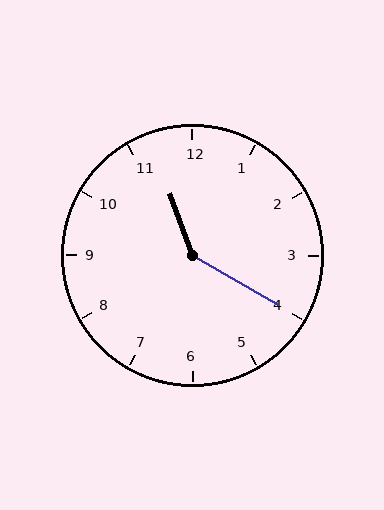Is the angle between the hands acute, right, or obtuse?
It is obtuse.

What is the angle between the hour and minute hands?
Approximately 140 degrees.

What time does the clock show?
11:20.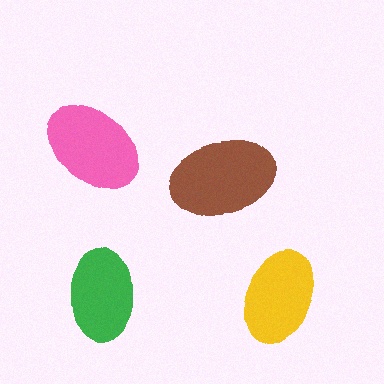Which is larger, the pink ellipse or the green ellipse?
The pink one.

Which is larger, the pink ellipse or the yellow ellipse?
The pink one.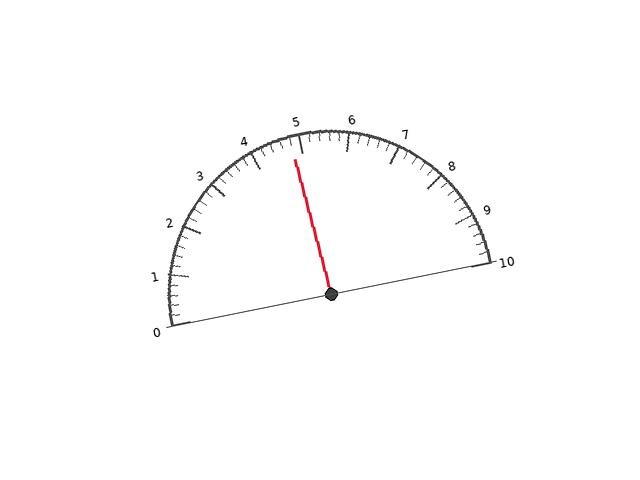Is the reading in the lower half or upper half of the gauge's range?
The reading is in the lower half of the range (0 to 10).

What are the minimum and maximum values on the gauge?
The gauge ranges from 0 to 10.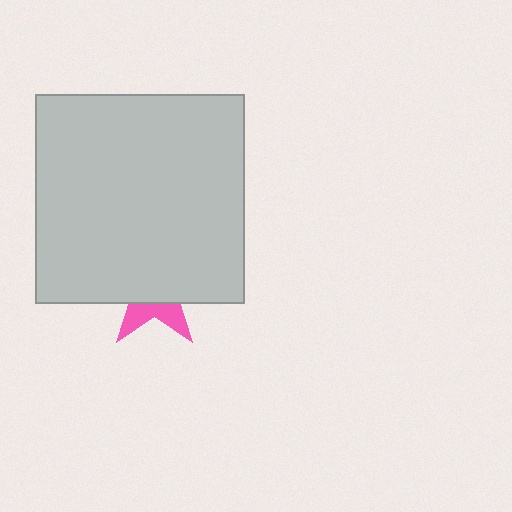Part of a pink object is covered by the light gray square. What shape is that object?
It is a star.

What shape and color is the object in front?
The object in front is a light gray square.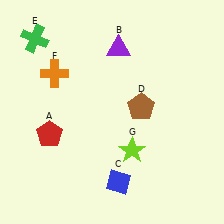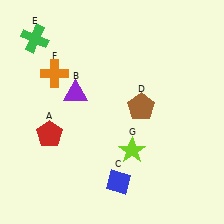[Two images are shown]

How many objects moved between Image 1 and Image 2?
1 object moved between the two images.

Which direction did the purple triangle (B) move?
The purple triangle (B) moved down.